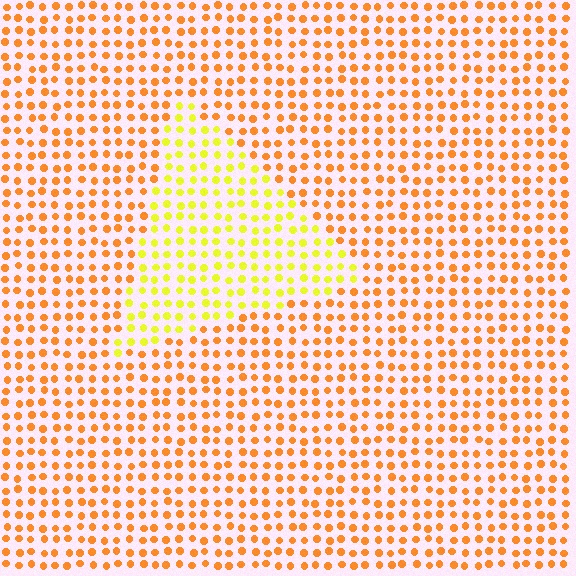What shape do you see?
I see a triangle.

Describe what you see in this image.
The image is filled with small orange elements in a uniform arrangement. A triangle-shaped region is visible where the elements are tinted to a slightly different hue, forming a subtle color boundary.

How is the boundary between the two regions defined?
The boundary is defined purely by a slight shift in hue (about 38 degrees). Spacing, size, and orientation are identical on both sides.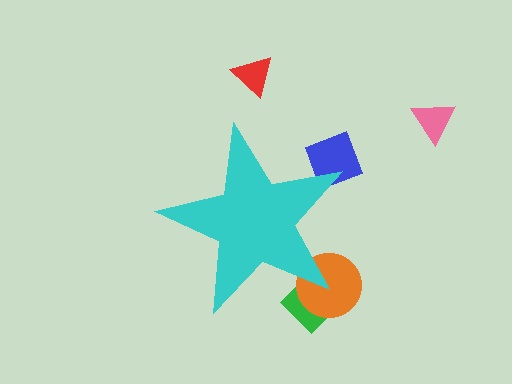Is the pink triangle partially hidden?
No, the pink triangle is fully visible.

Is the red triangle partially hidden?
No, the red triangle is fully visible.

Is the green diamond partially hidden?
Yes, the green diamond is partially hidden behind the cyan star.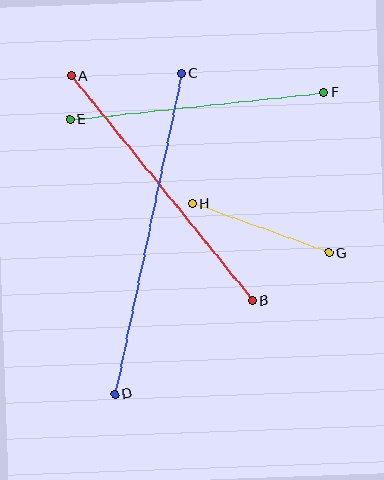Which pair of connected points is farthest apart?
Points C and D are farthest apart.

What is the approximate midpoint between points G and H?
The midpoint is at approximately (260, 228) pixels.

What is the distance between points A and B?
The distance is approximately 288 pixels.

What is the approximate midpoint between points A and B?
The midpoint is at approximately (162, 188) pixels.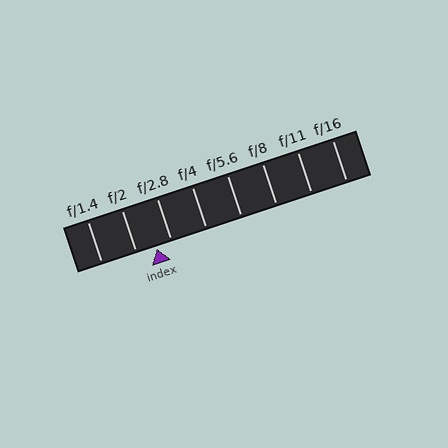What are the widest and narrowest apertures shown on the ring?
The widest aperture shown is f/1.4 and the narrowest is f/16.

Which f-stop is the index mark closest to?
The index mark is closest to f/2.8.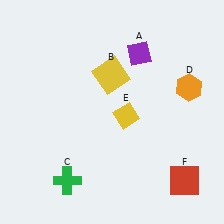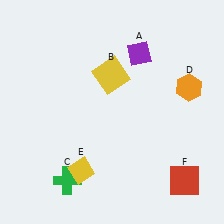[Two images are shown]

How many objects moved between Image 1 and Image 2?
1 object moved between the two images.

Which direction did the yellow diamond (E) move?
The yellow diamond (E) moved down.